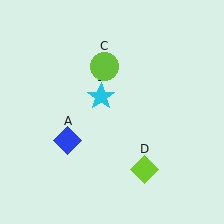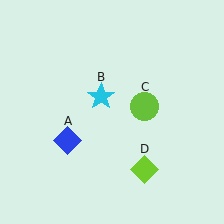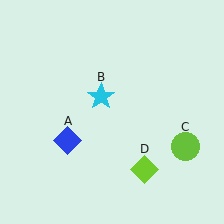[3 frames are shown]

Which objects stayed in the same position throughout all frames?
Blue diamond (object A) and cyan star (object B) and lime diamond (object D) remained stationary.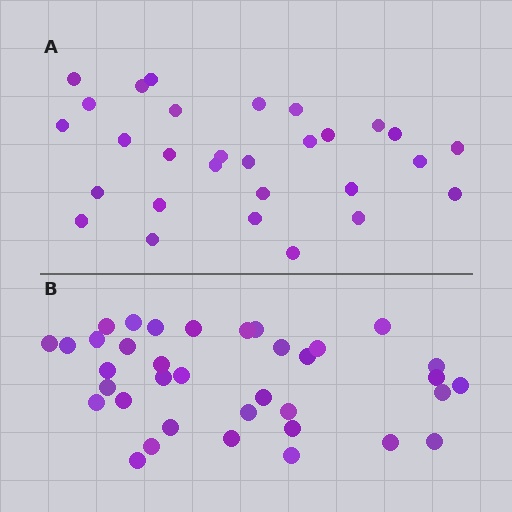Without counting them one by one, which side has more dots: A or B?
Region B (the bottom region) has more dots.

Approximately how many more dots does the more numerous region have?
Region B has roughly 8 or so more dots than region A.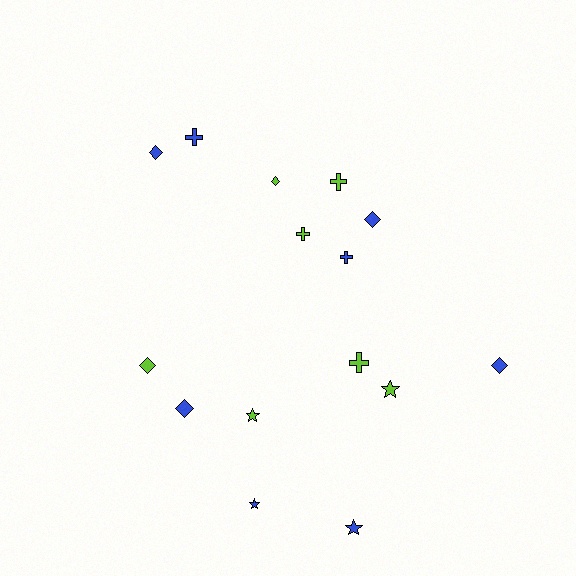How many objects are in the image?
There are 15 objects.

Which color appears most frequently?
Blue, with 8 objects.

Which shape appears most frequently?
Diamond, with 6 objects.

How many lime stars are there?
There are 2 lime stars.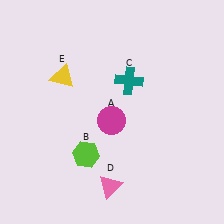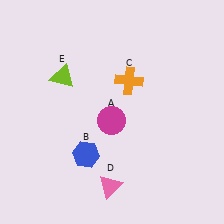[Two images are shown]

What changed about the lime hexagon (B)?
In Image 1, B is lime. In Image 2, it changed to blue.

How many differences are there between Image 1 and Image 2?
There are 3 differences between the two images.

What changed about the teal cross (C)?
In Image 1, C is teal. In Image 2, it changed to orange.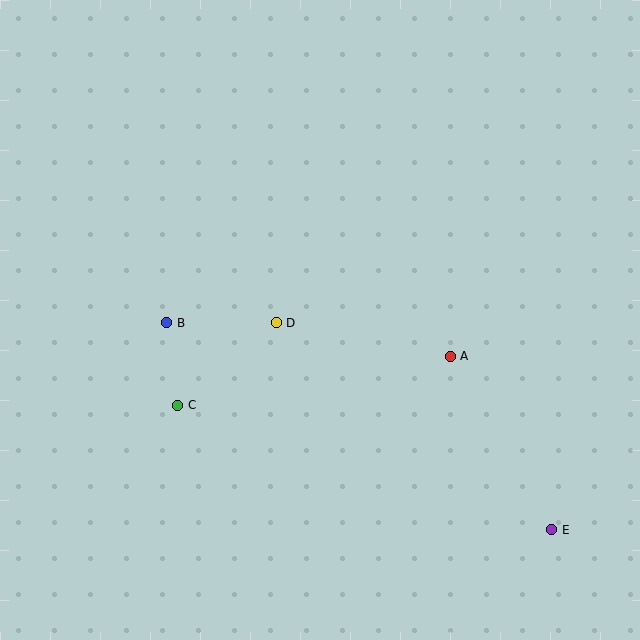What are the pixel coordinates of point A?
Point A is at (450, 356).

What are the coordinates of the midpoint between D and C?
The midpoint between D and C is at (227, 364).